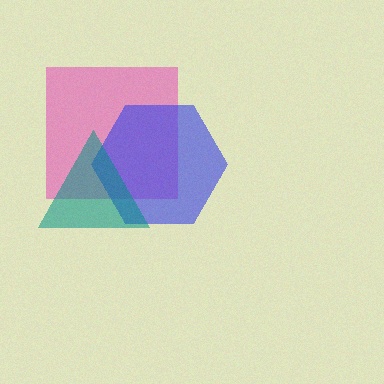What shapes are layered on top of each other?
The layered shapes are: a pink square, a blue hexagon, a teal triangle.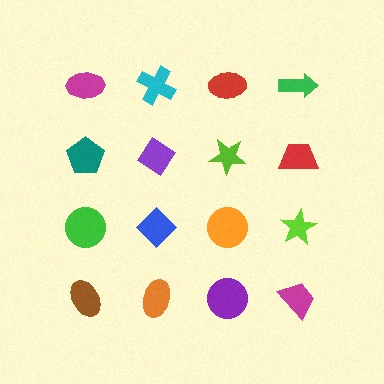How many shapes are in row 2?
4 shapes.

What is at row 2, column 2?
A purple diamond.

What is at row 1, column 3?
A red ellipse.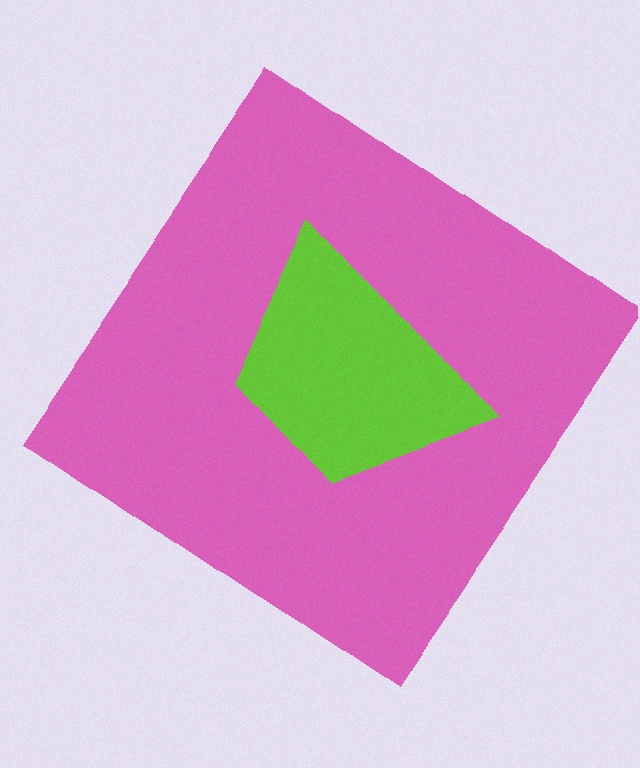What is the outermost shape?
The pink diamond.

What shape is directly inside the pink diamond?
The lime trapezoid.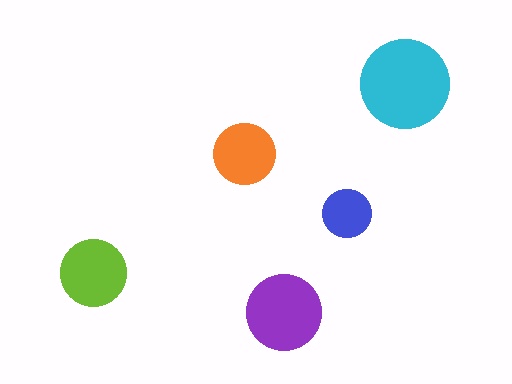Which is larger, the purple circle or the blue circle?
The purple one.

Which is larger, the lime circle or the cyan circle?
The cyan one.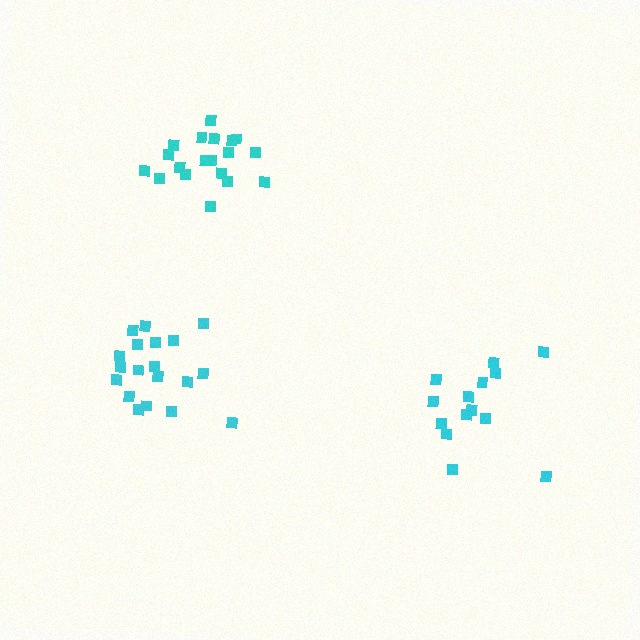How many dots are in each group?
Group 1: 14 dots, Group 2: 19 dots, Group 3: 19 dots (52 total).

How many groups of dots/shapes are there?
There are 3 groups.